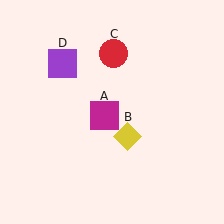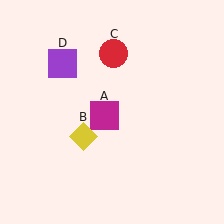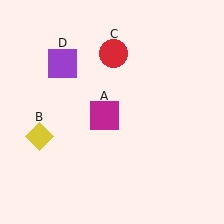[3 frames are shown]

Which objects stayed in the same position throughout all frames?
Magenta square (object A) and red circle (object C) and purple square (object D) remained stationary.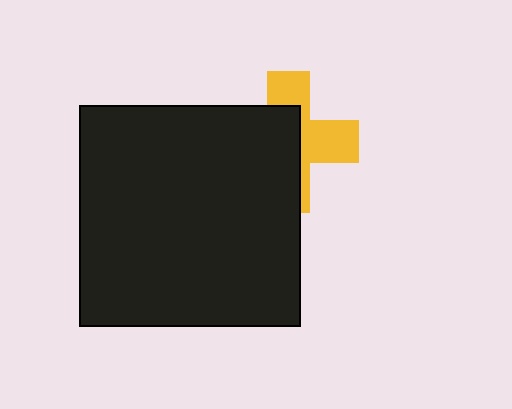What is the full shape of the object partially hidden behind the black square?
The partially hidden object is a yellow cross.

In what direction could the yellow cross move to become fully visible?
The yellow cross could move right. That would shift it out from behind the black square entirely.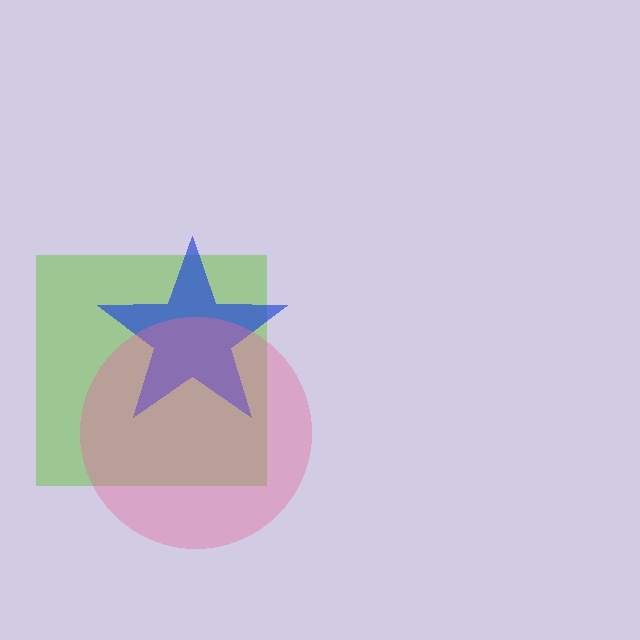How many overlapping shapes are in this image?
There are 3 overlapping shapes in the image.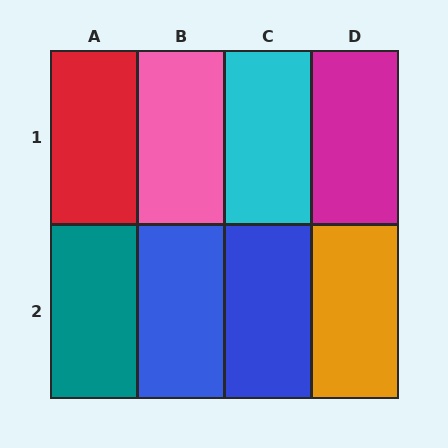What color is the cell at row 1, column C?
Cyan.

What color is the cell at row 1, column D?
Magenta.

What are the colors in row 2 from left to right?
Teal, blue, blue, orange.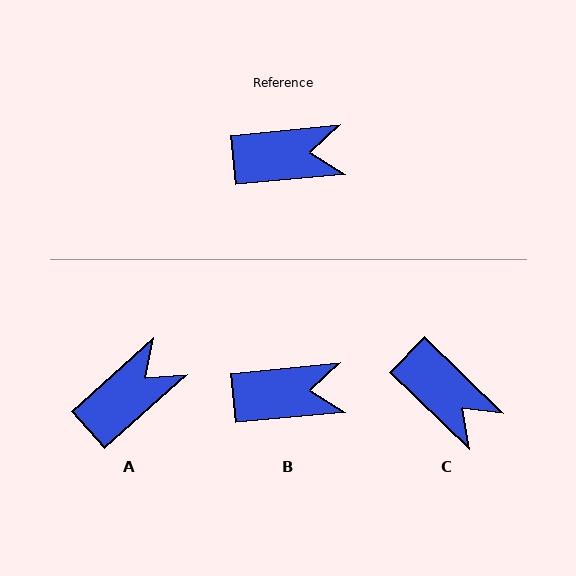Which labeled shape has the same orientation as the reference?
B.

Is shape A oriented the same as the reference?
No, it is off by about 37 degrees.